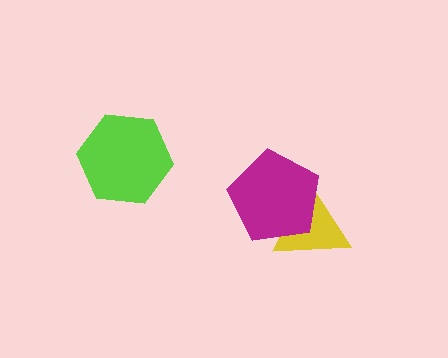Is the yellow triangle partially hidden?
Yes, it is partially covered by another shape.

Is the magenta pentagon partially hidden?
No, no other shape covers it.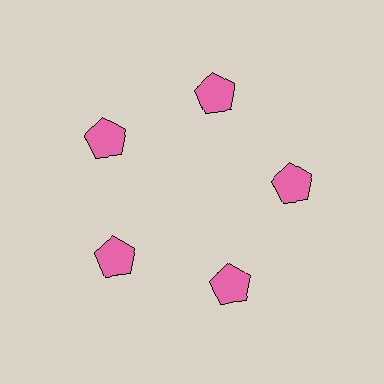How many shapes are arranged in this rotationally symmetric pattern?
There are 5 shapes, arranged in 5 groups of 1.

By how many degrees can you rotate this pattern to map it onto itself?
The pattern maps onto itself every 72 degrees of rotation.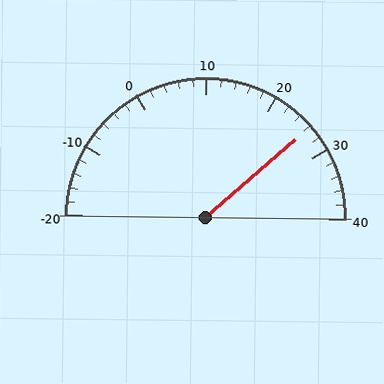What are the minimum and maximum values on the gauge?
The gauge ranges from -20 to 40.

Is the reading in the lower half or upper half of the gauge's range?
The reading is in the upper half of the range (-20 to 40).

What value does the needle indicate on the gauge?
The needle indicates approximately 26.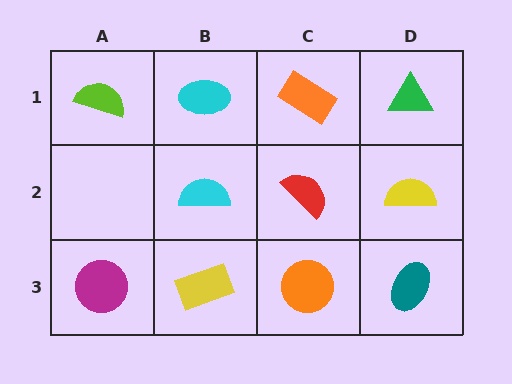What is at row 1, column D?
A green triangle.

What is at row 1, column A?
A lime semicircle.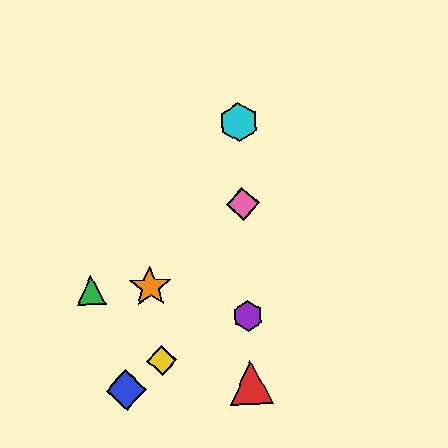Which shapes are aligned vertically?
The red triangle, the purple hexagon, the cyan hexagon, the pink diamond are aligned vertically.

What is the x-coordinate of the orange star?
The orange star is at x≈150.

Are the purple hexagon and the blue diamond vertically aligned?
No, the purple hexagon is at x≈248 and the blue diamond is at x≈126.